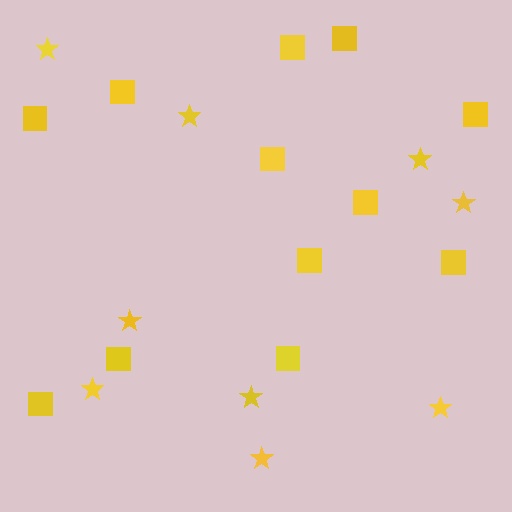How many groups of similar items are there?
There are 2 groups: one group of squares (12) and one group of stars (9).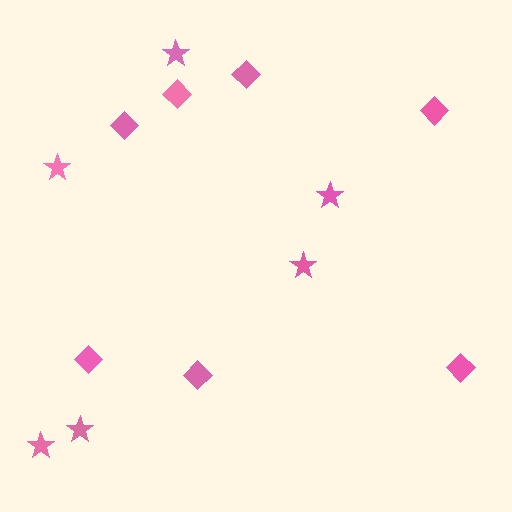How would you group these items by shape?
There are 2 groups: one group of diamonds (7) and one group of stars (6).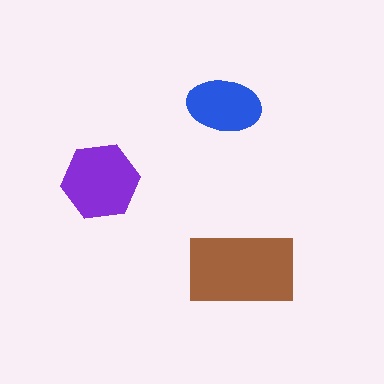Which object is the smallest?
The blue ellipse.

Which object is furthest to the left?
The purple hexagon is leftmost.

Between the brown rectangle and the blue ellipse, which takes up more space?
The brown rectangle.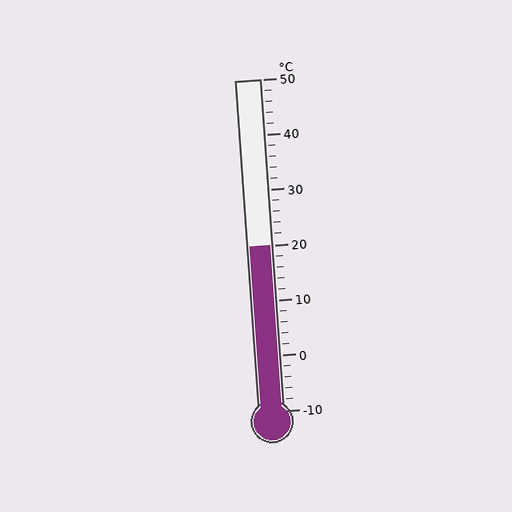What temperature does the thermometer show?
The thermometer shows approximately 20°C.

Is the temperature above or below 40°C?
The temperature is below 40°C.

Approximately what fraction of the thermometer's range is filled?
The thermometer is filled to approximately 50% of its range.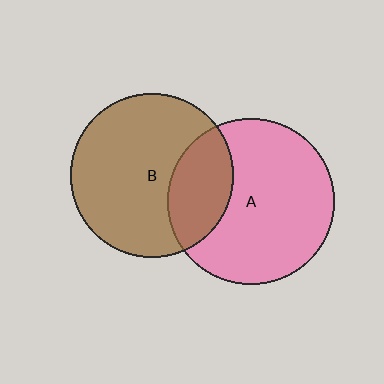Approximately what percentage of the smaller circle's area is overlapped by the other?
Approximately 25%.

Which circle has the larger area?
Circle A (pink).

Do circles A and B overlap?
Yes.